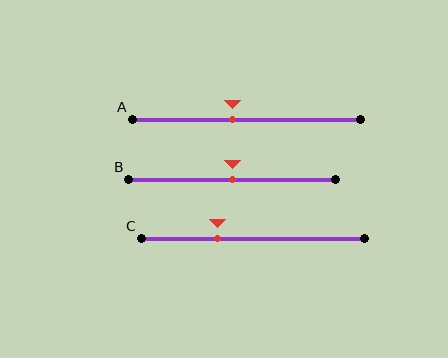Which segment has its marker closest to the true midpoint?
Segment B has its marker closest to the true midpoint.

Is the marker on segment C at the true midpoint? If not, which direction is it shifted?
No, the marker on segment C is shifted to the left by about 16% of the segment length.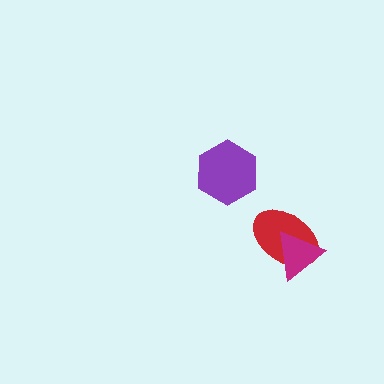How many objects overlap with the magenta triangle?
1 object overlaps with the magenta triangle.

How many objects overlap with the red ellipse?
1 object overlaps with the red ellipse.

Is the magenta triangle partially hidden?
No, no other shape covers it.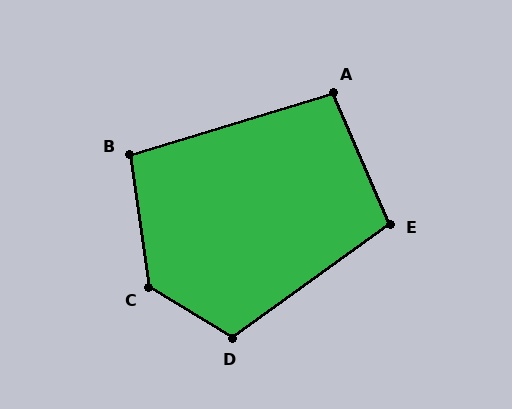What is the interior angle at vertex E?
Approximately 102 degrees (obtuse).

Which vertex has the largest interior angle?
C, at approximately 129 degrees.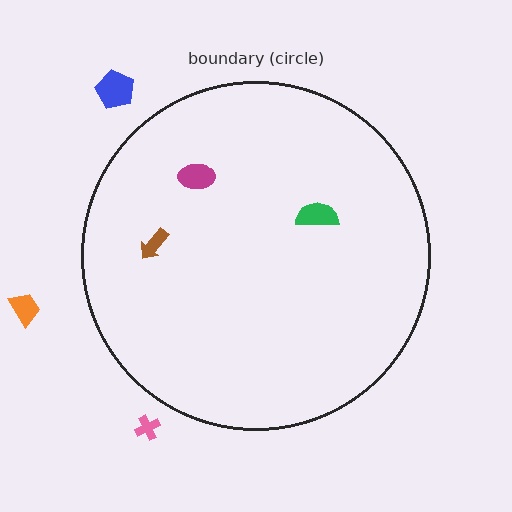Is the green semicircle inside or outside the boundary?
Inside.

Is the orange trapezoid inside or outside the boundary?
Outside.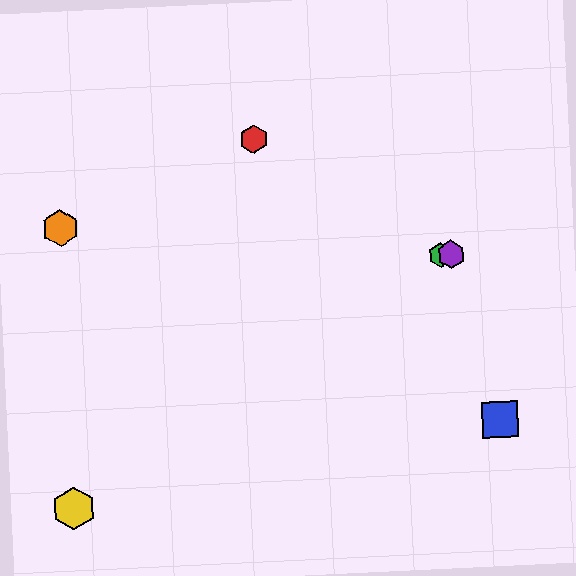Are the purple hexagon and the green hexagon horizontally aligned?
Yes, both are at y≈254.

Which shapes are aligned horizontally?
The green hexagon, the purple hexagon are aligned horizontally.